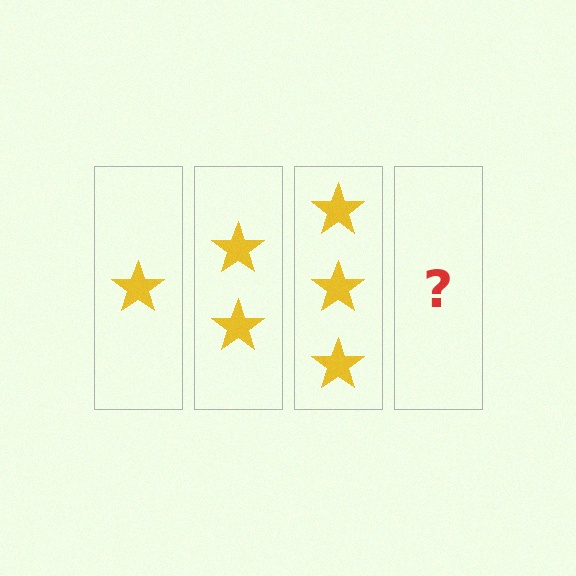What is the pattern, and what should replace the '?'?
The pattern is that each step adds one more star. The '?' should be 4 stars.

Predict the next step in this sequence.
The next step is 4 stars.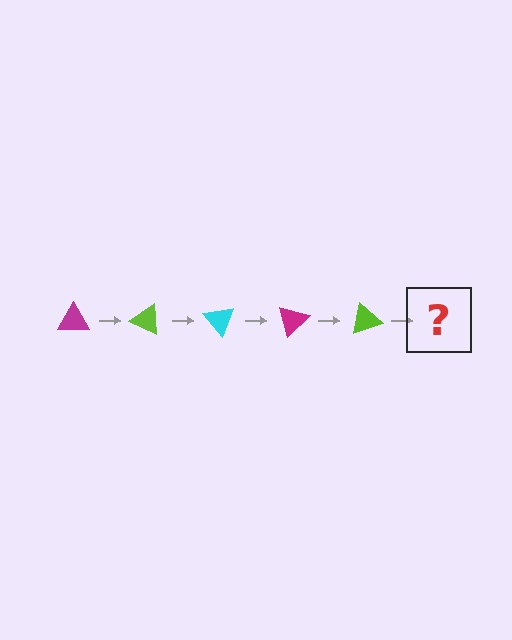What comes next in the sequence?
The next element should be a cyan triangle, rotated 125 degrees from the start.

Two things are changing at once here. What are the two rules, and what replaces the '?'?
The two rules are that it rotates 25 degrees each step and the color cycles through magenta, lime, and cyan. The '?' should be a cyan triangle, rotated 125 degrees from the start.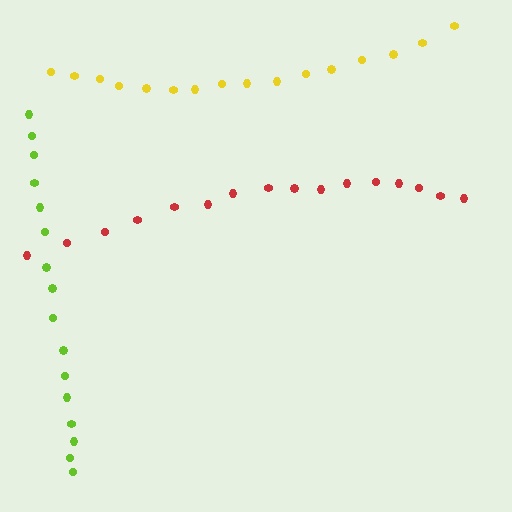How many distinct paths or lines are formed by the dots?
There are 3 distinct paths.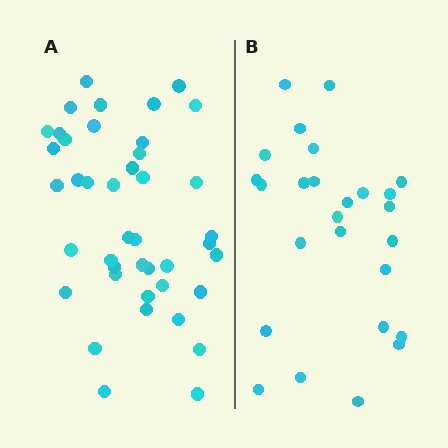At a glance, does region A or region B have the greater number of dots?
Region A (the left region) has more dots.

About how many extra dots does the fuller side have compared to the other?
Region A has approximately 15 more dots than region B.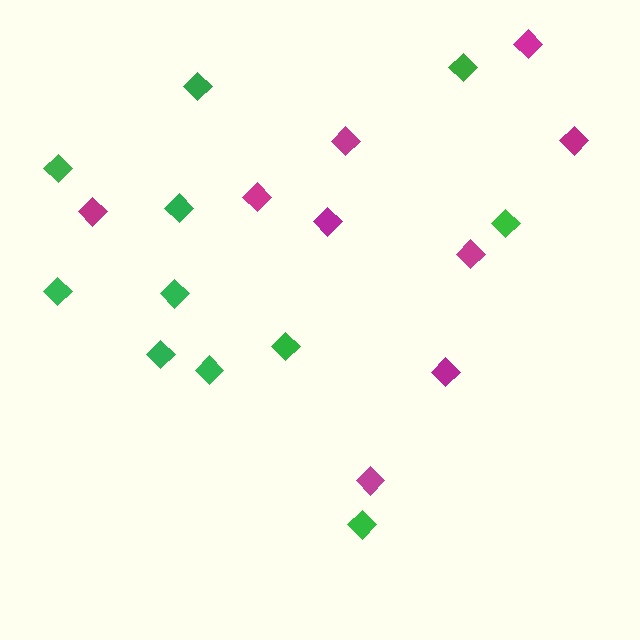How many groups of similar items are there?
There are 2 groups: one group of magenta diamonds (9) and one group of green diamonds (11).